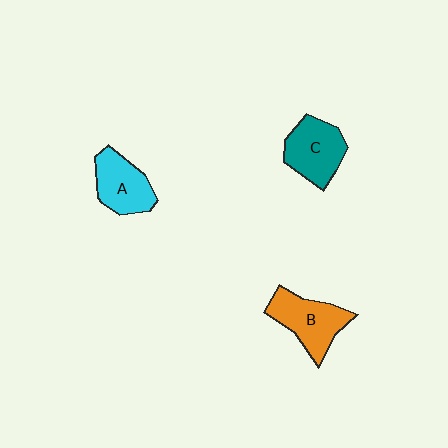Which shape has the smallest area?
Shape A (cyan).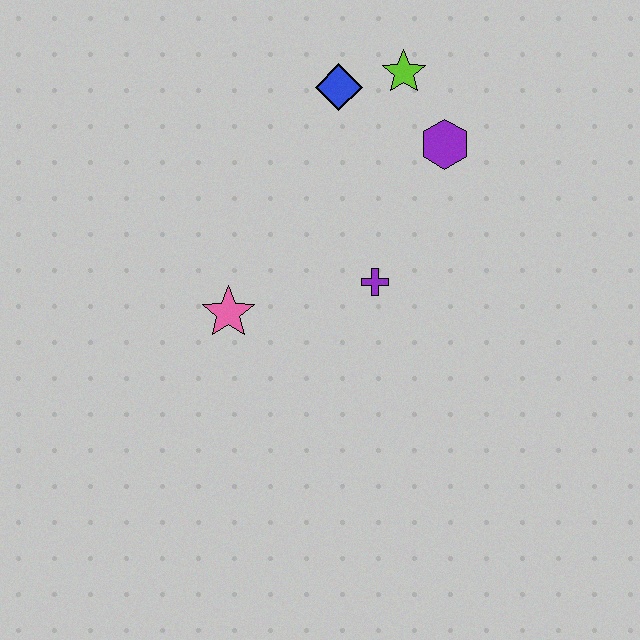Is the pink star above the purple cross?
No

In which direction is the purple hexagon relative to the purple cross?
The purple hexagon is above the purple cross.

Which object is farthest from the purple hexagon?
The pink star is farthest from the purple hexagon.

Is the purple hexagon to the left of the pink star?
No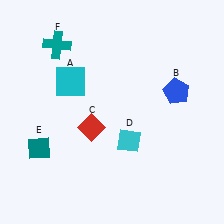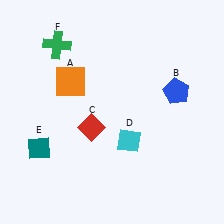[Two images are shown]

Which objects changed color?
A changed from cyan to orange. F changed from teal to green.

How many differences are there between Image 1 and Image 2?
There are 2 differences between the two images.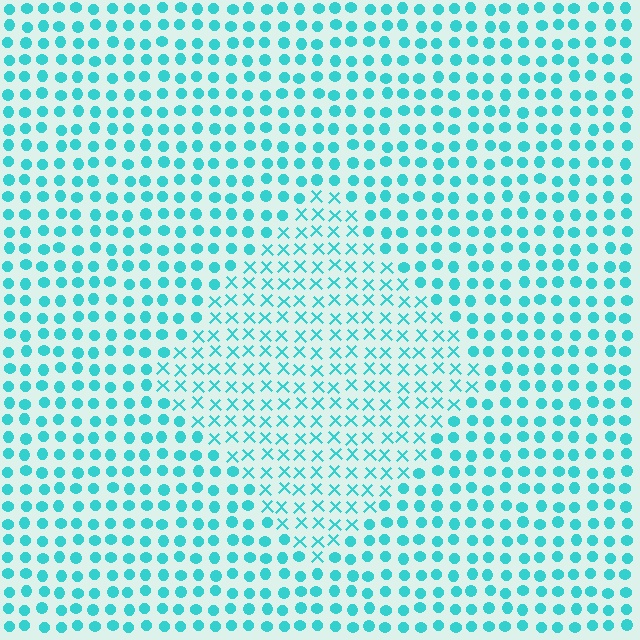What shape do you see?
I see a diamond.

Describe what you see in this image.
The image is filled with small cyan elements arranged in a uniform grid. A diamond-shaped region contains X marks, while the surrounding area contains circles. The boundary is defined purely by the change in element shape.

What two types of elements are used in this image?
The image uses X marks inside the diamond region and circles outside it.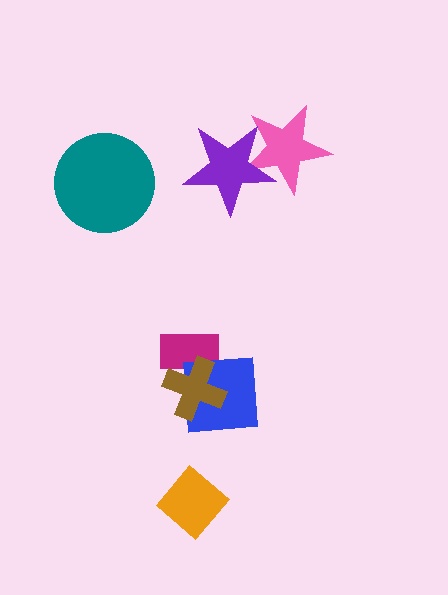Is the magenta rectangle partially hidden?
Yes, it is partially covered by another shape.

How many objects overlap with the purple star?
1 object overlaps with the purple star.